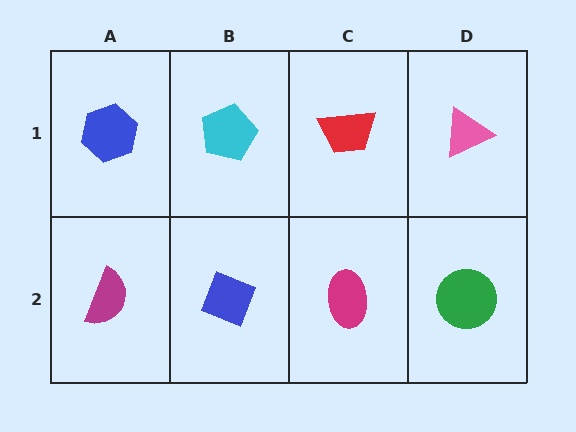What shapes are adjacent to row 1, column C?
A magenta ellipse (row 2, column C), a cyan pentagon (row 1, column B), a pink triangle (row 1, column D).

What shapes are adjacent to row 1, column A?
A magenta semicircle (row 2, column A), a cyan pentagon (row 1, column B).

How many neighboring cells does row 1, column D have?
2.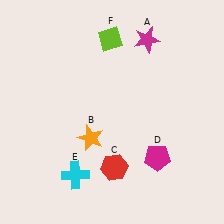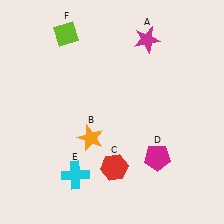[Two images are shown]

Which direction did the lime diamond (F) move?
The lime diamond (F) moved left.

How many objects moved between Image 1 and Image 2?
1 object moved between the two images.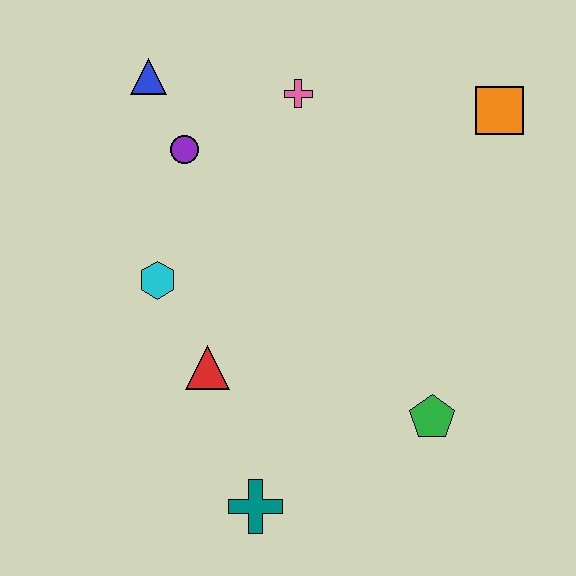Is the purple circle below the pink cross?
Yes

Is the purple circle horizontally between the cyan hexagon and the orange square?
Yes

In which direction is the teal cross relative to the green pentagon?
The teal cross is to the left of the green pentagon.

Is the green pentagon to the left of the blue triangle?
No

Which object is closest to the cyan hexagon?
The red triangle is closest to the cyan hexagon.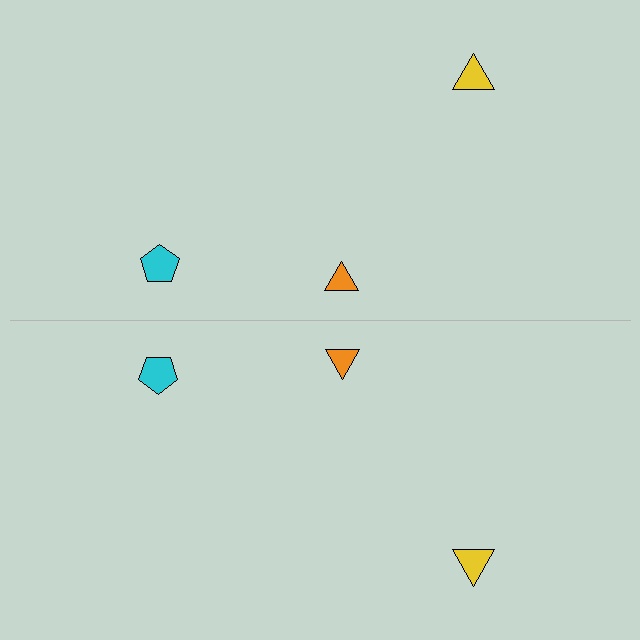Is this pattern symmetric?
Yes, this pattern has bilateral (reflection) symmetry.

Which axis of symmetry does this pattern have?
The pattern has a horizontal axis of symmetry running through the center of the image.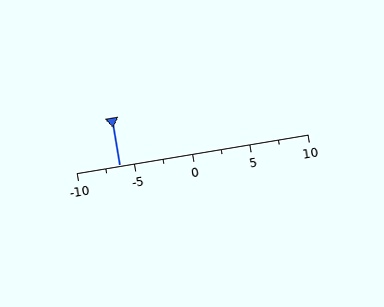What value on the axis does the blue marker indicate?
The marker indicates approximately -6.2.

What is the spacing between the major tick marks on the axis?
The major ticks are spaced 5 apart.